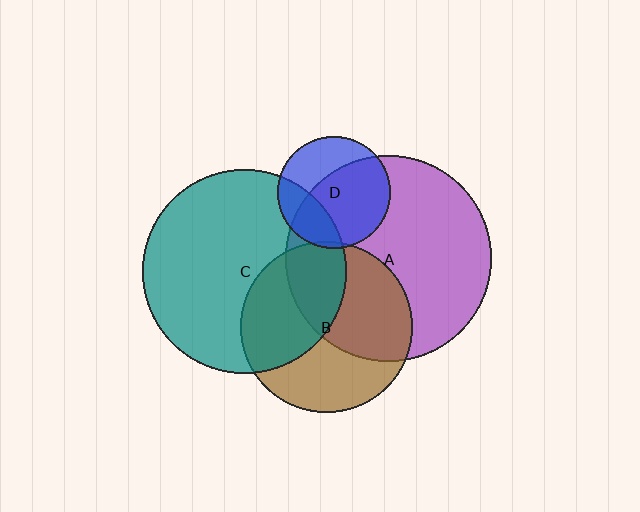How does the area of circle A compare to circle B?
Approximately 1.4 times.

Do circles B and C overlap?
Yes.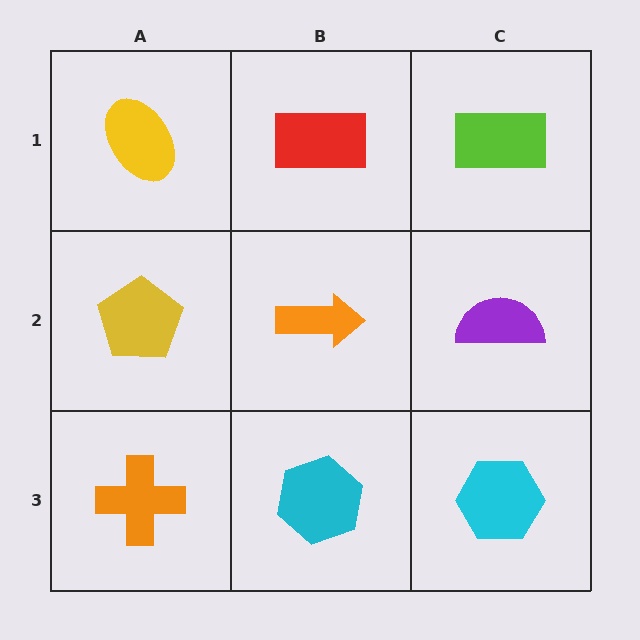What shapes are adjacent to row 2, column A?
A yellow ellipse (row 1, column A), an orange cross (row 3, column A), an orange arrow (row 2, column B).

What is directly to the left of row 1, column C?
A red rectangle.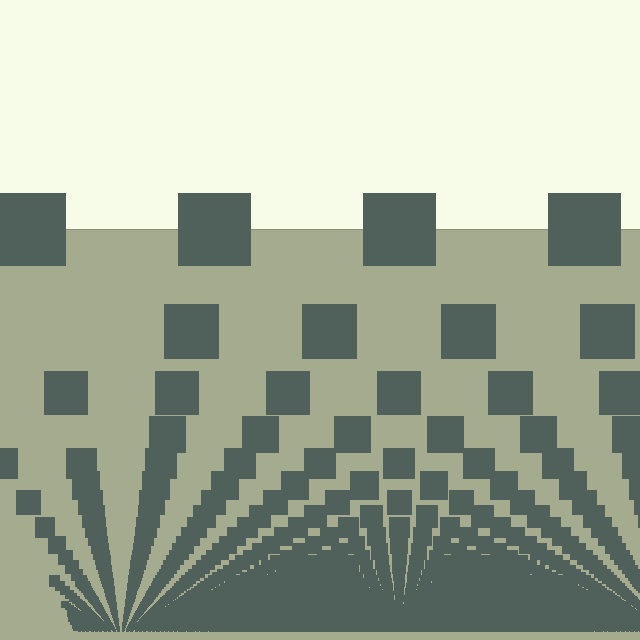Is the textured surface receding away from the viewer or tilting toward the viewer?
The surface appears to tilt toward the viewer. Texture elements get larger and sparser toward the top.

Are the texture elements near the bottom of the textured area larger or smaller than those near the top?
Smaller. The gradient is inverted — elements near the bottom are smaller and denser.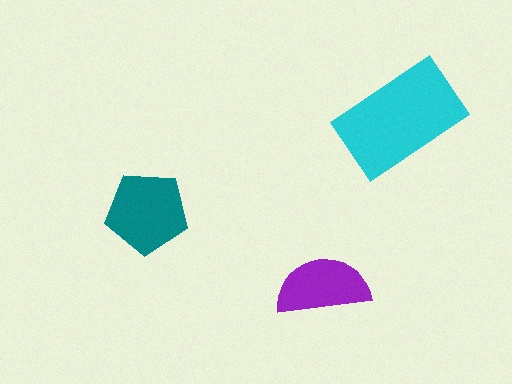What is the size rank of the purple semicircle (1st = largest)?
3rd.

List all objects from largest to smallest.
The cyan rectangle, the teal pentagon, the purple semicircle.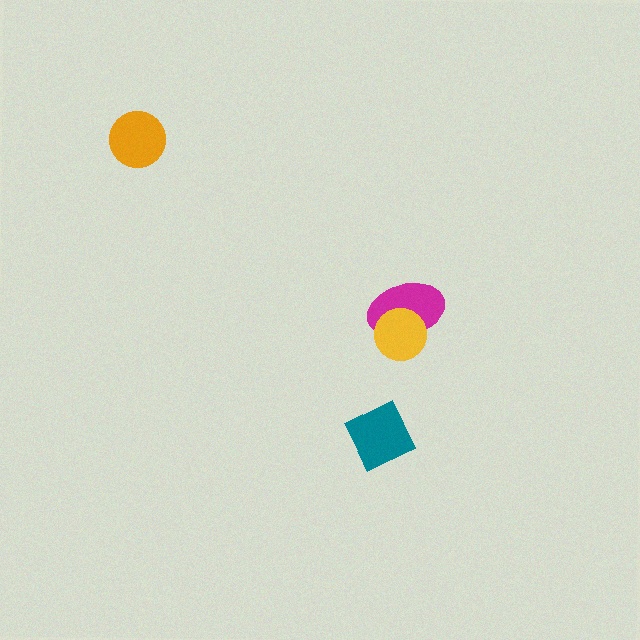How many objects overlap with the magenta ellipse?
1 object overlaps with the magenta ellipse.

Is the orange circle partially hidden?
No, no other shape covers it.